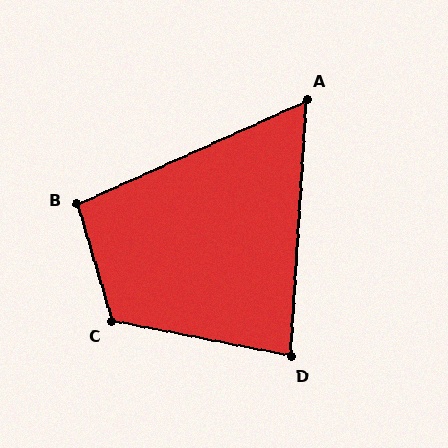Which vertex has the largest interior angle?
C, at approximately 118 degrees.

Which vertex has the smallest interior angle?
A, at approximately 62 degrees.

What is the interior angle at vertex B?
Approximately 98 degrees (obtuse).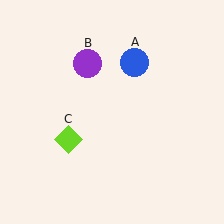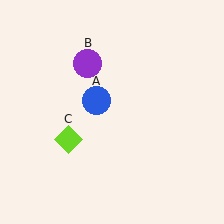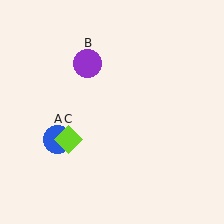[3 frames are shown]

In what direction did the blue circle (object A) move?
The blue circle (object A) moved down and to the left.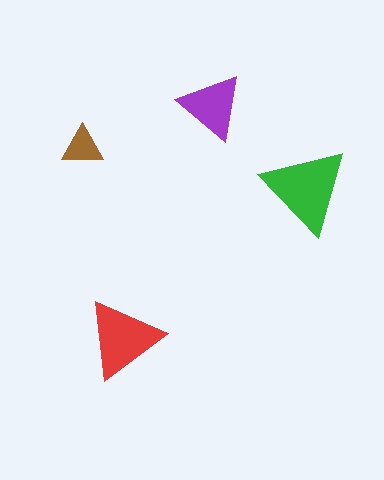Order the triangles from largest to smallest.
the green one, the red one, the purple one, the brown one.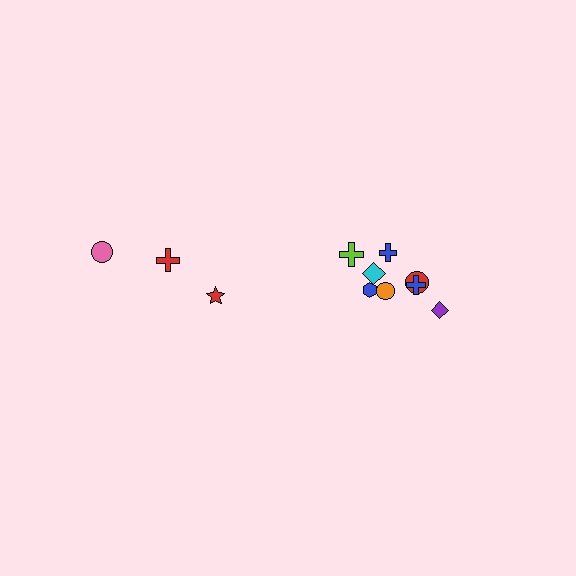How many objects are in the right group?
There are 8 objects.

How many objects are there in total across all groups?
There are 11 objects.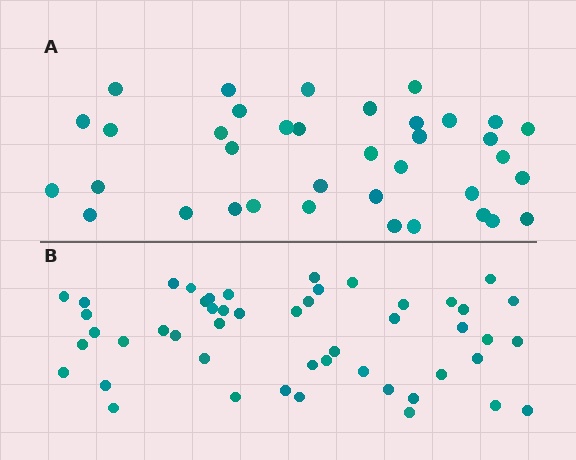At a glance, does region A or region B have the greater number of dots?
Region B (the bottom region) has more dots.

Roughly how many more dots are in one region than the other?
Region B has roughly 12 or so more dots than region A.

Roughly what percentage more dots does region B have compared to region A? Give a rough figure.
About 30% more.